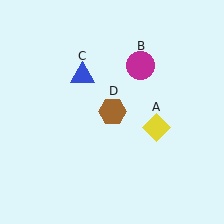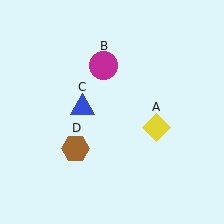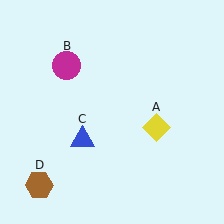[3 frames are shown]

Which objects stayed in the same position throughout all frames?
Yellow diamond (object A) remained stationary.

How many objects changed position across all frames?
3 objects changed position: magenta circle (object B), blue triangle (object C), brown hexagon (object D).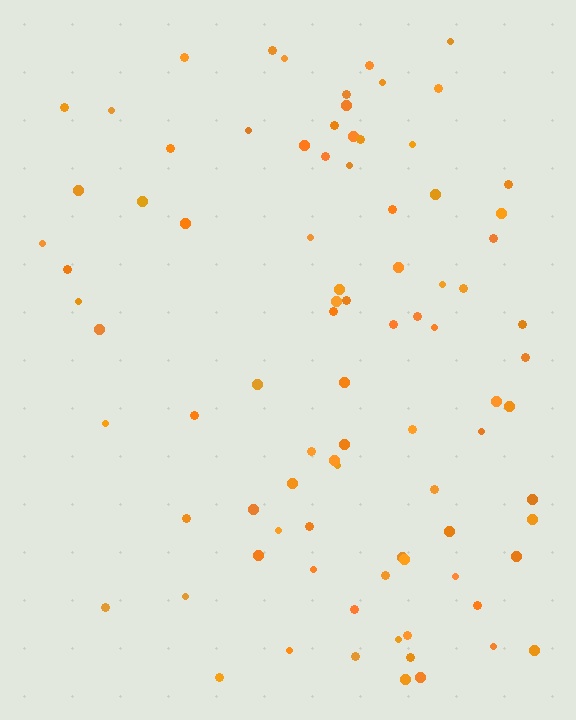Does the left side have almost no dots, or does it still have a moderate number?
Still a moderate number, just noticeably fewer than the right.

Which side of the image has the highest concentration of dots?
The right.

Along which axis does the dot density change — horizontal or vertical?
Horizontal.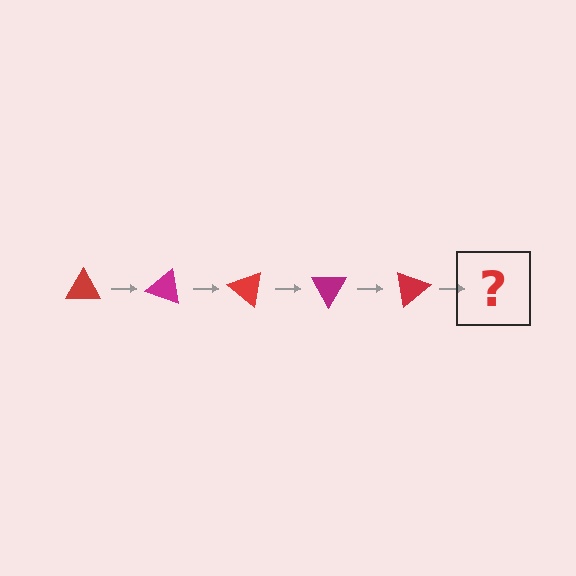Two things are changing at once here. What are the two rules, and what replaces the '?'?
The two rules are that it rotates 20 degrees each step and the color cycles through red and magenta. The '?' should be a magenta triangle, rotated 100 degrees from the start.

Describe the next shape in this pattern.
It should be a magenta triangle, rotated 100 degrees from the start.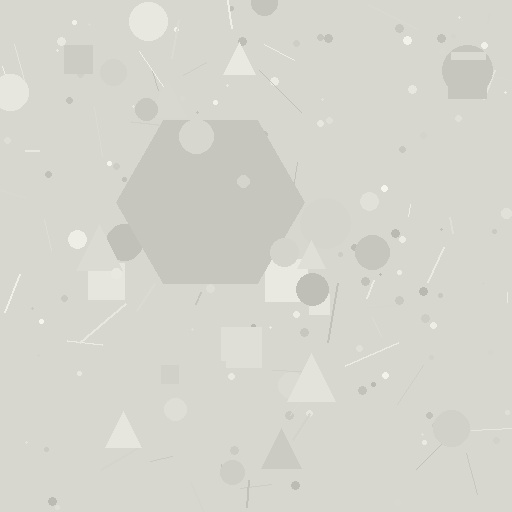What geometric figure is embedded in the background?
A hexagon is embedded in the background.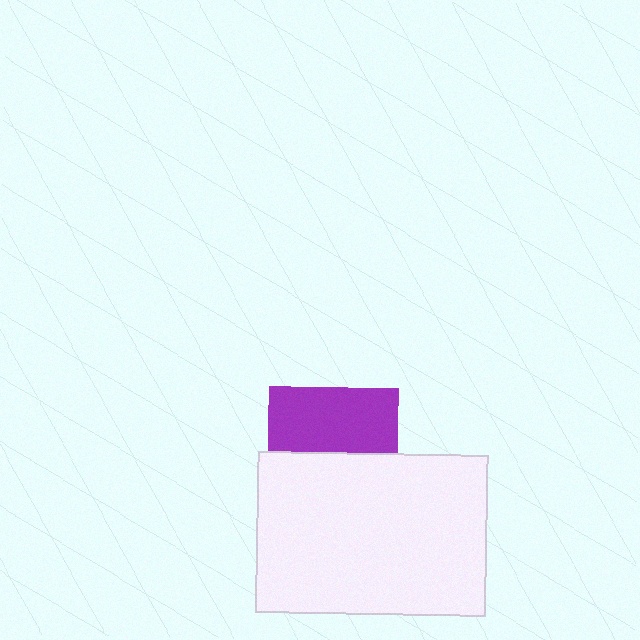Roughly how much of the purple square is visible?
About half of it is visible (roughly 49%).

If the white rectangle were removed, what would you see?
You would see the complete purple square.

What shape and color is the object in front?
The object in front is a white rectangle.